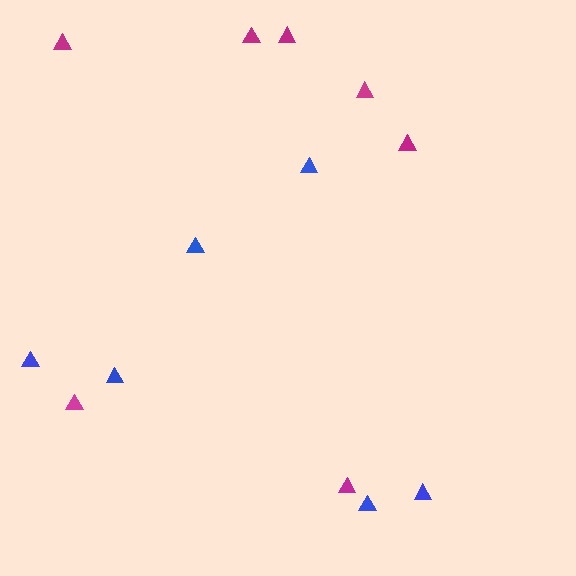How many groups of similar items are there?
There are 2 groups: one group of blue triangles (6) and one group of magenta triangles (7).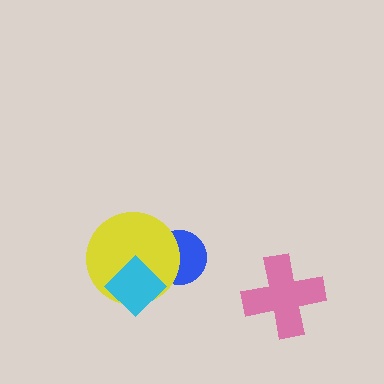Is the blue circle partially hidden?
Yes, it is partially covered by another shape.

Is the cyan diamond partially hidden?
No, no other shape covers it.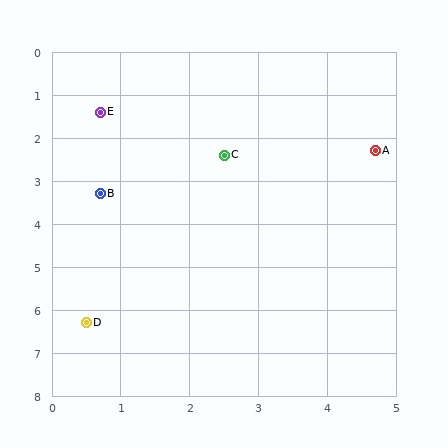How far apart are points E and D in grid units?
Points E and D are about 4.9 grid units apart.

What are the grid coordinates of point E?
Point E is at approximately (0.7, 1.4).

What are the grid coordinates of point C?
Point C is at approximately (2.5, 2.4).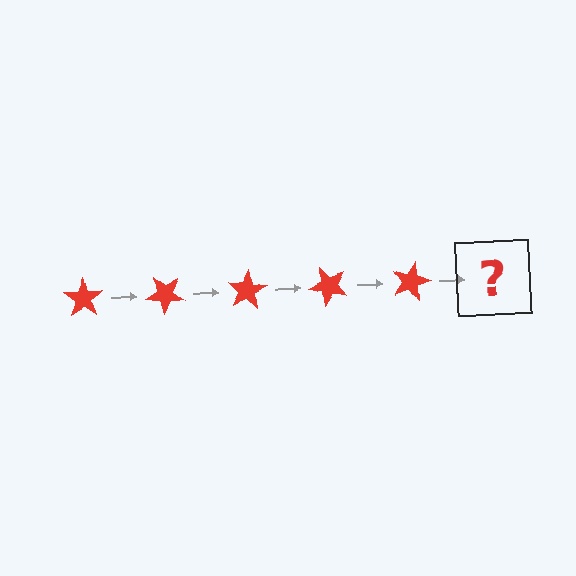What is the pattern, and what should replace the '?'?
The pattern is that the star rotates 40 degrees each step. The '?' should be a red star rotated 200 degrees.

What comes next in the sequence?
The next element should be a red star rotated 200 degrees.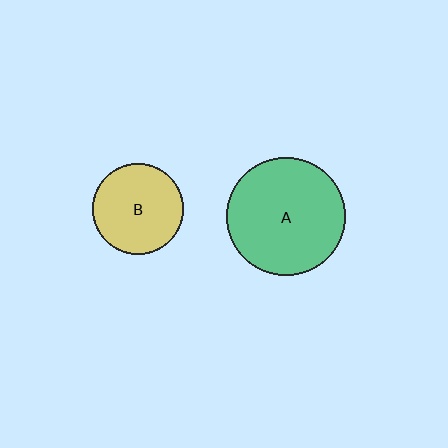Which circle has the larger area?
Circle A (green).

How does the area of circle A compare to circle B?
Approximately 1.7 times.